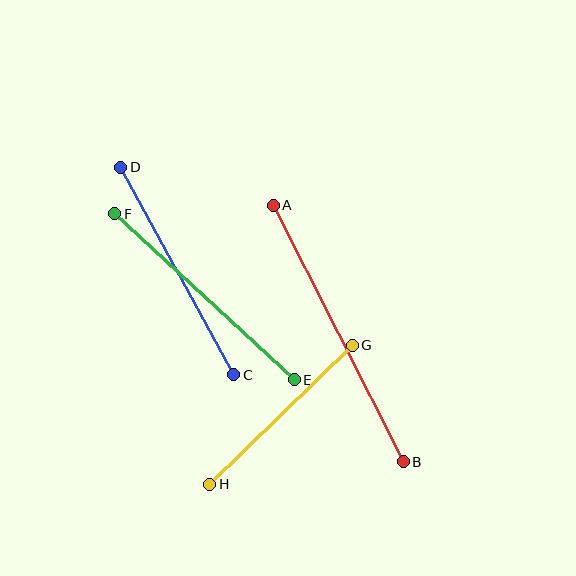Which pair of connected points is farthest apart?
Points A and B are farthest apart.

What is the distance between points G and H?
The distance is approximately 199 pixels.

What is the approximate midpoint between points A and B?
The midpoint is at approximately (338, 334) pixels.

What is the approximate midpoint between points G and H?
The midpoint is at approximately (281, 415) pixels.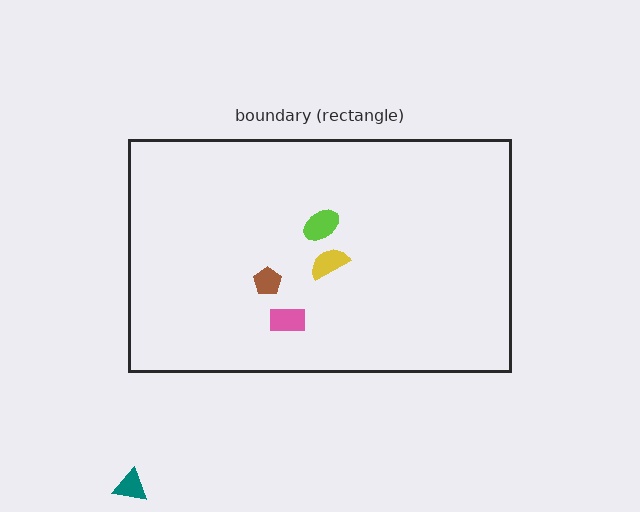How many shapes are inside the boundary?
4 inside, 1 outside.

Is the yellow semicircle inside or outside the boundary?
Inside.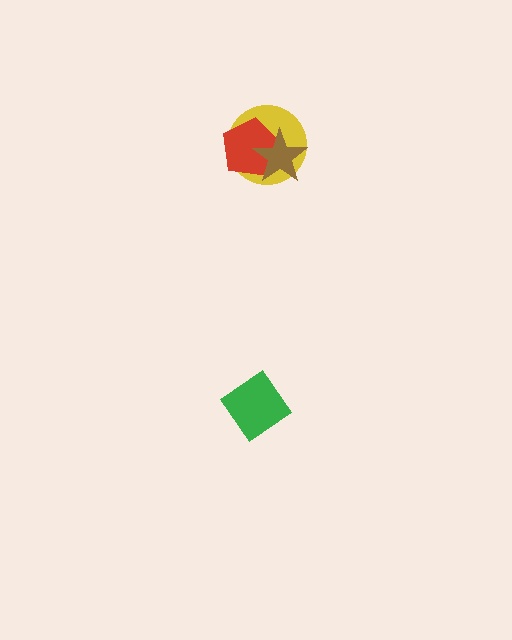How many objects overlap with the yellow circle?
2 objects overlap with the yellow circle.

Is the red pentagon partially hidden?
Yes, it is partially covered by another shape.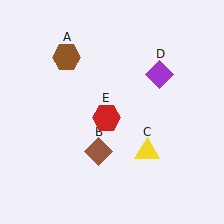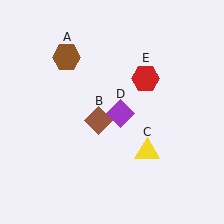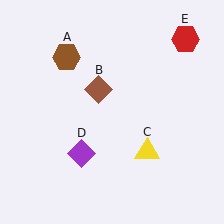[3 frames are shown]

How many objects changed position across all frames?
3 objects changed position: brown diamond (object B), purple diamond (object D), red hexagon (object E).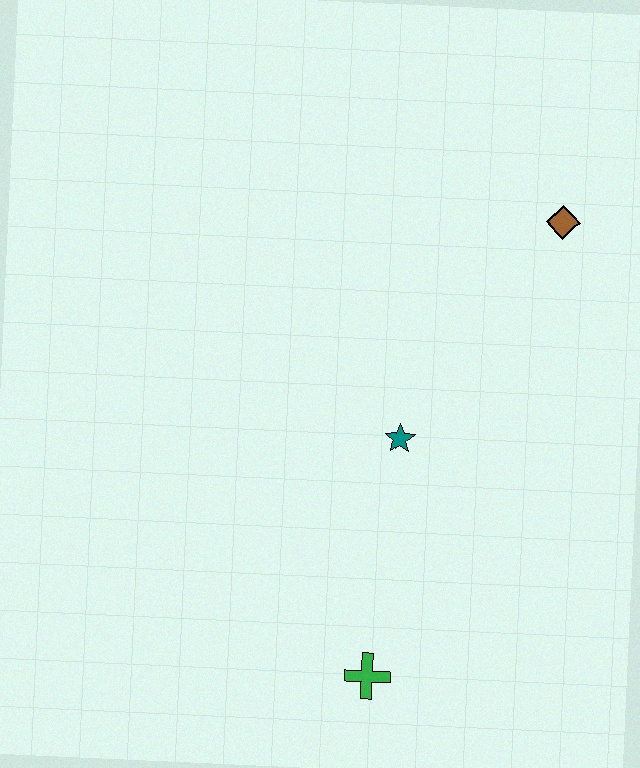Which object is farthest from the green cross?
The brown diamond is farthest from the green cross.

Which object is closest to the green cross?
The teal star is closest to the green cross.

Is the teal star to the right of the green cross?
Yes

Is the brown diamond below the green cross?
No